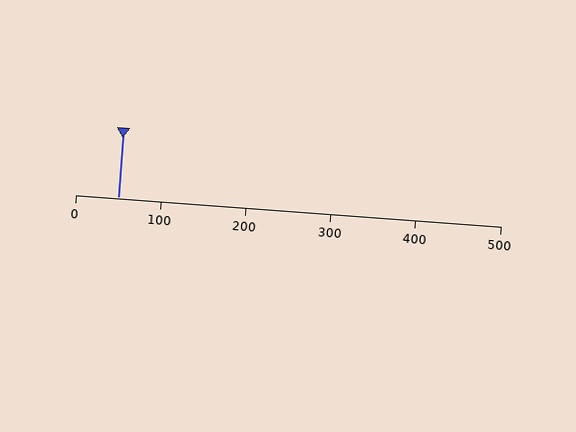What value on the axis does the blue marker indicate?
The marker indicates approximately 50.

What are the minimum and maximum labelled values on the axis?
The axis runs from 0 to 500.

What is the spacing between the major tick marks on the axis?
The major ticks are spaced 100 apart.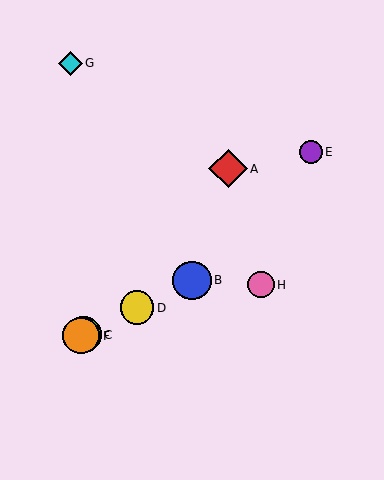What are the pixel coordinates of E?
Object E is at (311, 152).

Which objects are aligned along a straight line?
Objects B, C, D, F are aligned along a straight line.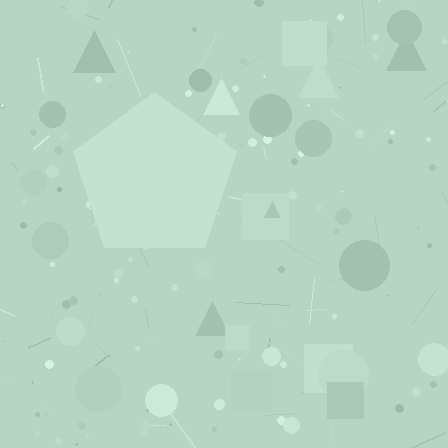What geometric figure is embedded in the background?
A pentagon is embedded in the background.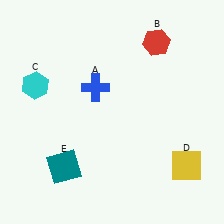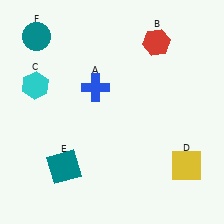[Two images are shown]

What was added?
A teal circle (F) was added in Image 2.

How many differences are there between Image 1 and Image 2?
There is 1 difference between the two images.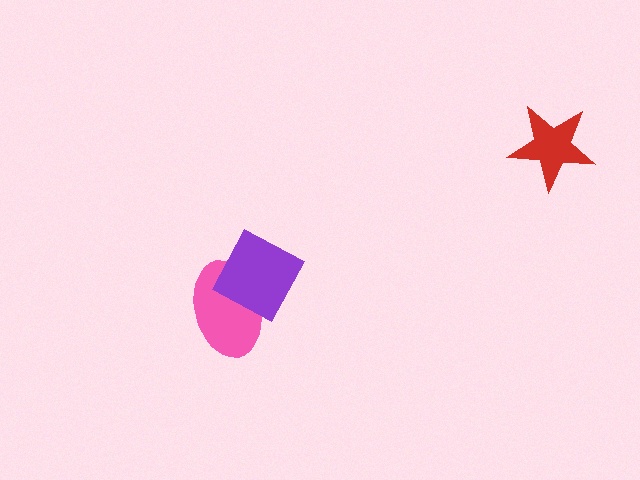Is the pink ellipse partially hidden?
Yes, it is partially covered by another shape.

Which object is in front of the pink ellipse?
The purple diamond is in front of the pink ellipse.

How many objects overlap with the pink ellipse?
1 object overlaps with the pink ellipse.